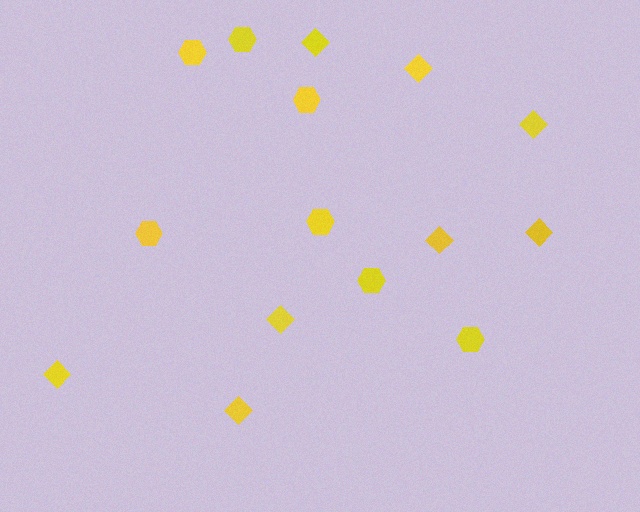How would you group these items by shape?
There are 2 groups: one group of hexagons (7) and one group of diamonds (8).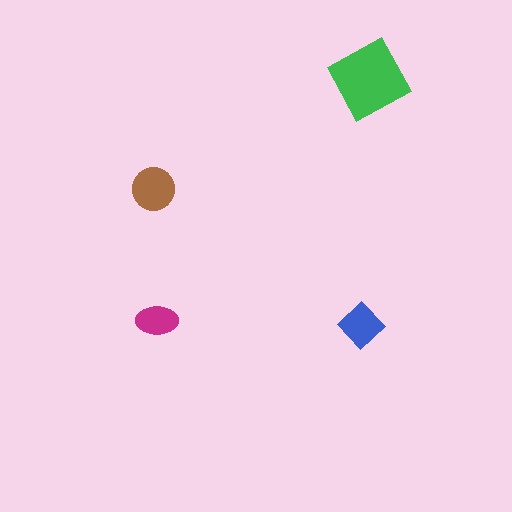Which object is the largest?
The green diamond.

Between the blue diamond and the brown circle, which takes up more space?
The brown circle.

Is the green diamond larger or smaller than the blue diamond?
Larger.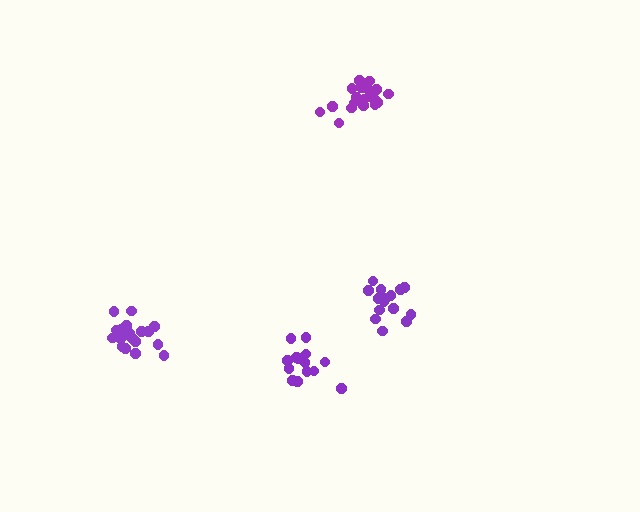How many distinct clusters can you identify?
There are 4 distinct clusters.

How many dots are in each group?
Group 1: 18 dots, Group 2: 14 dots, Group 3: 18 dots, Group 4: 15 dots (65 total).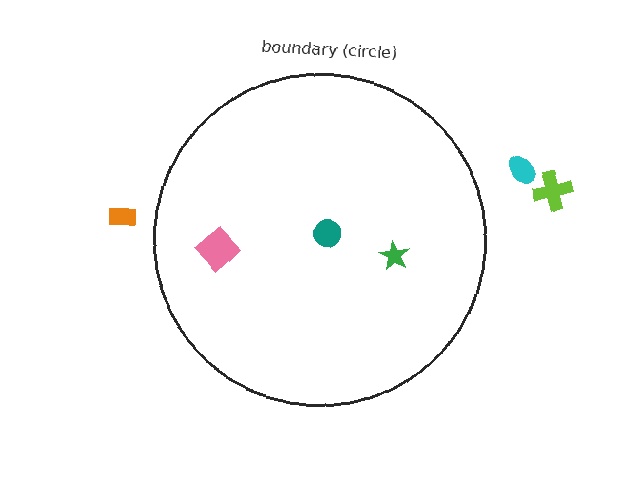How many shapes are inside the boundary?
3 inside, 3 outside.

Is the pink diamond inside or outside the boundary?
Inside.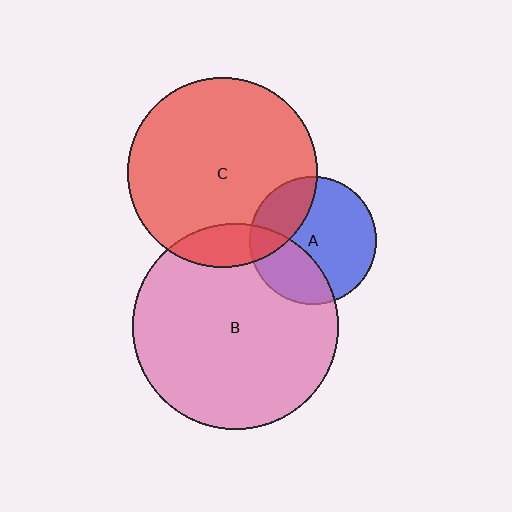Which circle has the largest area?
Circle B (pink).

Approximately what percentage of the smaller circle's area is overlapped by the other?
Approximately 30%.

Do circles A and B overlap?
Yes.